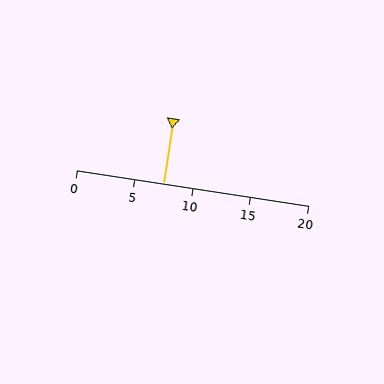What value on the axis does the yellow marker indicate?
The marker indicates approximately 7.5.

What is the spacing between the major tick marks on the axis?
The major ticks are spaced 5 apart.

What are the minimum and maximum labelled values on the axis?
The axis runs from 0 to 20.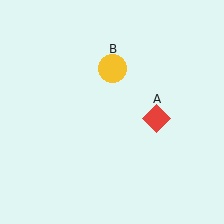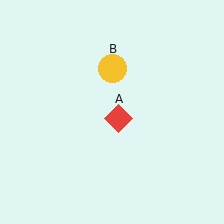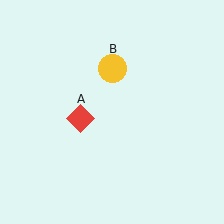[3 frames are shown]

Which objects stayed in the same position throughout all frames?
Yellow circle (object B) remained stationary.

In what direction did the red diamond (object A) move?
The red diamond (object A) moved left.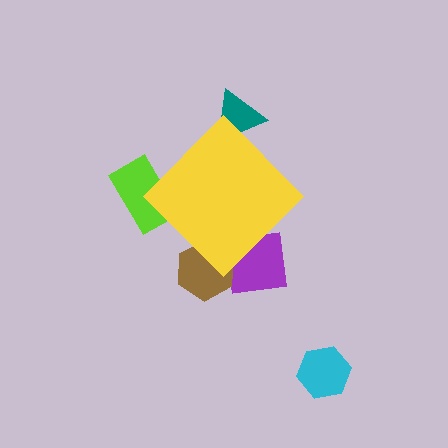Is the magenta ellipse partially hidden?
Yes, the magenta ellipse is partially hidden behind the yellow diamond.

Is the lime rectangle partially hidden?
Yes, the lime rectangle is partially hidden behind the yellow diamond.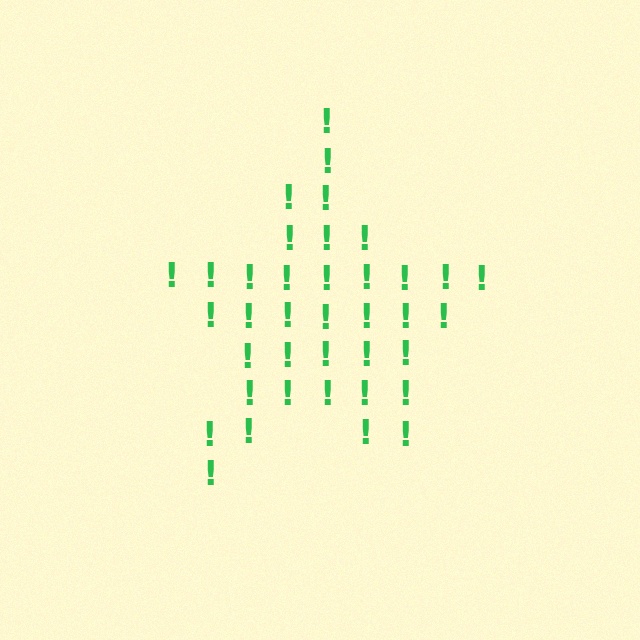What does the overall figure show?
The overall figure shows a star.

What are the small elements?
The small elements are exclamation marks.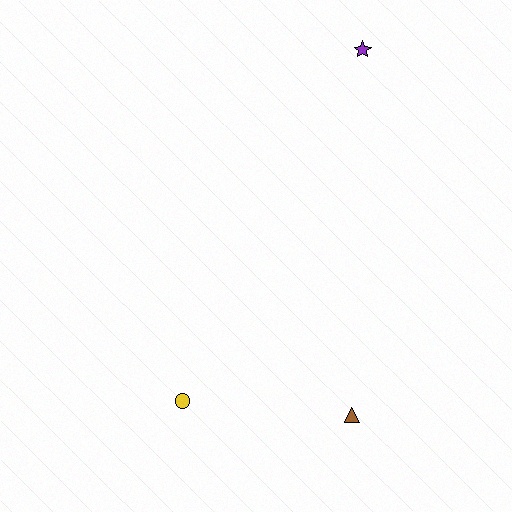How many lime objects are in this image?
There are no lime objects.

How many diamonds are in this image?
There are no diamonds.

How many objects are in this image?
There are 3 objects.